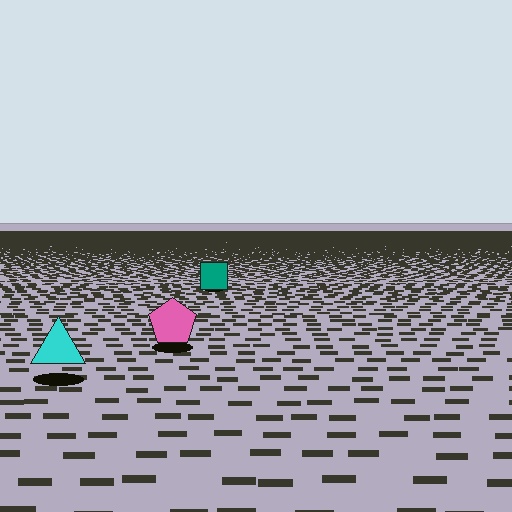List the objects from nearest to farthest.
From nearest to farthest: the cyan triangle, the pink pentagon, the teal square.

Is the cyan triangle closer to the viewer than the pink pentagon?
Yes. The cyan triangle is closer — you can tell from the texture gradient: the ground texture is coarser near it.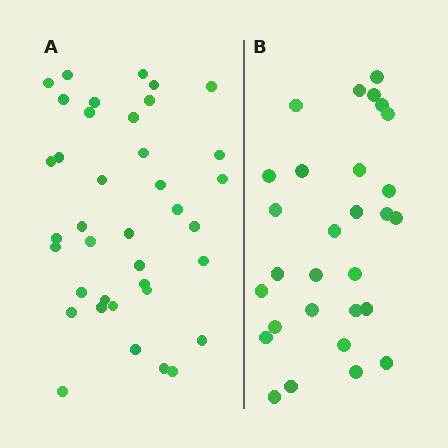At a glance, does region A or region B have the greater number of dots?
Region A (the left region) has more dots.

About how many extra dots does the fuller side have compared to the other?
Region A has roughly 8 or so more dots than region B.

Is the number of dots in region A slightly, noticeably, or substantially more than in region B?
Region A has noticeably more, but not dramatically so. The ratio is roughly 1.3 to 1.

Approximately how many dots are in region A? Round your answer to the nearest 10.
About 40 dots. (The exact count is 38, which rounds to 40.)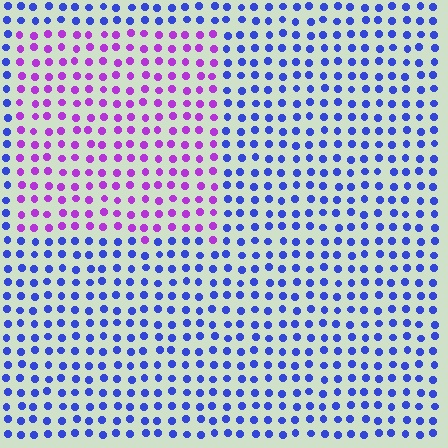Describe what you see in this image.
The image is filled with small blue elements in a uniform arrangement. A rectangle-shaped region is visible where the elements are tinted to a slightly different hue, forming a subtle color boundary.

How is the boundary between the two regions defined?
The boundary is defined purely by a slight shift in hue (about 55 degrees). Spacing, size, and orientation are identical on both sides.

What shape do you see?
I see a rectangle.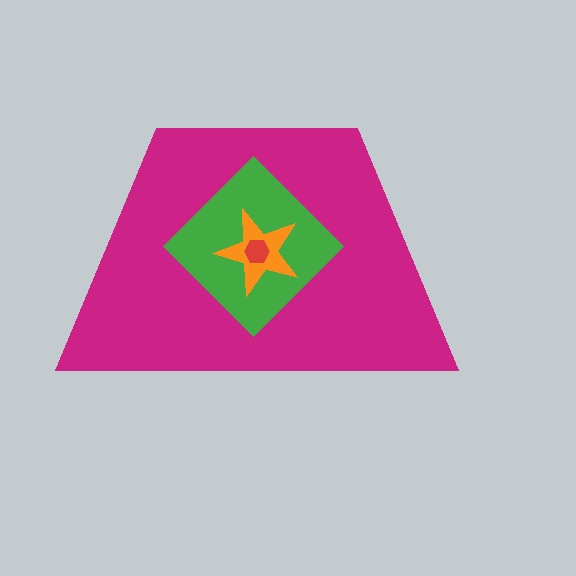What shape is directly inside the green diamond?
The orange star.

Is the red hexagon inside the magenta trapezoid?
Yes.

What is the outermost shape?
The magenta trapezoid.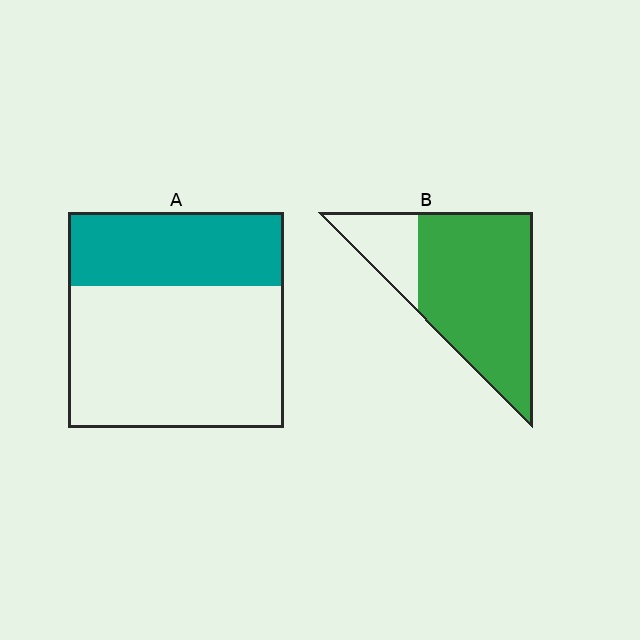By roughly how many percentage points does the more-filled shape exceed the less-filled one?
By roughly 45 percentage points (B over A).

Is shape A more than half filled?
No.